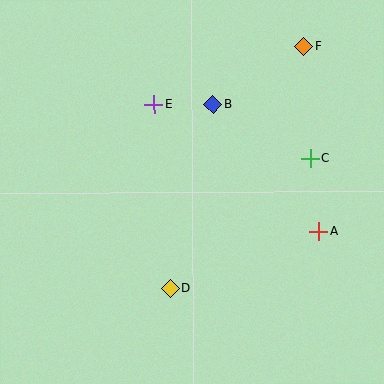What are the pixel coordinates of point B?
Point B is at (213, 104).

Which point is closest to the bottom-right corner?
Point A is closest to the bottom-right corner.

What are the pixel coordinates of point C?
Point C is at (310, 158).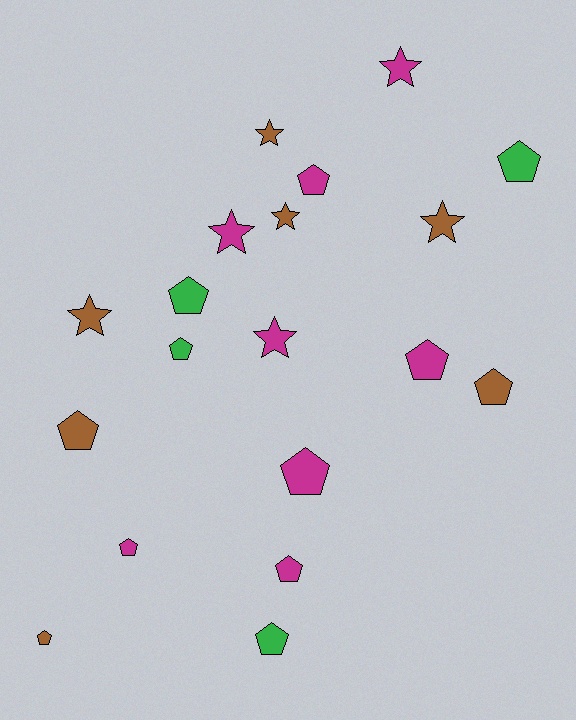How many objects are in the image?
There are 19 objects.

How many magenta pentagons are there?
There are 5 magenta pentagons.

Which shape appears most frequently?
Pentagon, with 12 objects.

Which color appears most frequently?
Magenta, with 8 objects.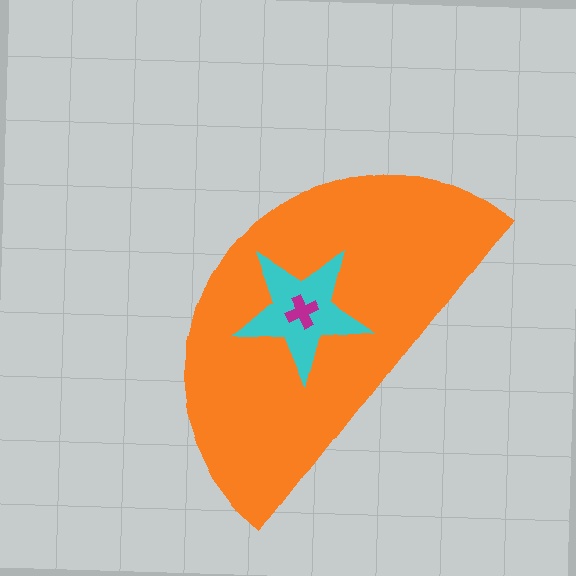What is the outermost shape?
The orange semicircle.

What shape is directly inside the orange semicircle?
The cyan star.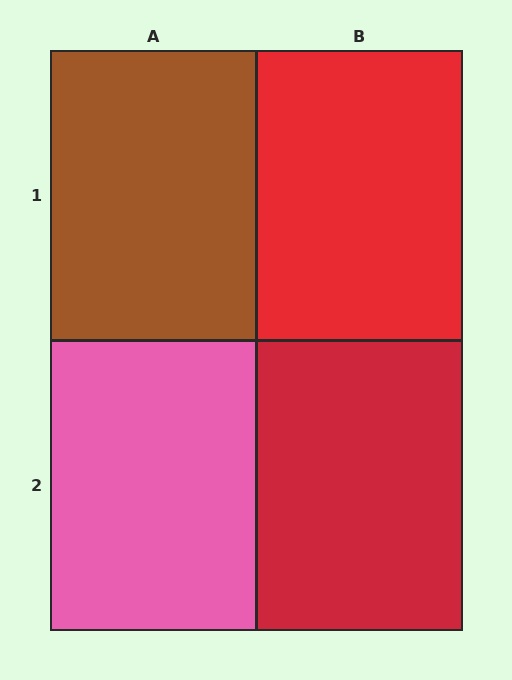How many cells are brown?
1 cell is brown.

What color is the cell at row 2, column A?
Pink.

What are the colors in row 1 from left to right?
Brown, red.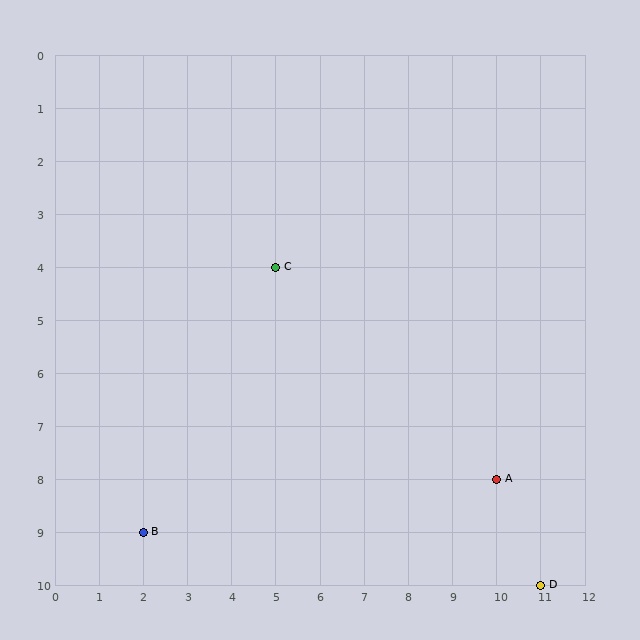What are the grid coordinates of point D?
Point D is at grid coordinates (11, 10).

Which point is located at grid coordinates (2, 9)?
Point B is at (2, 9).